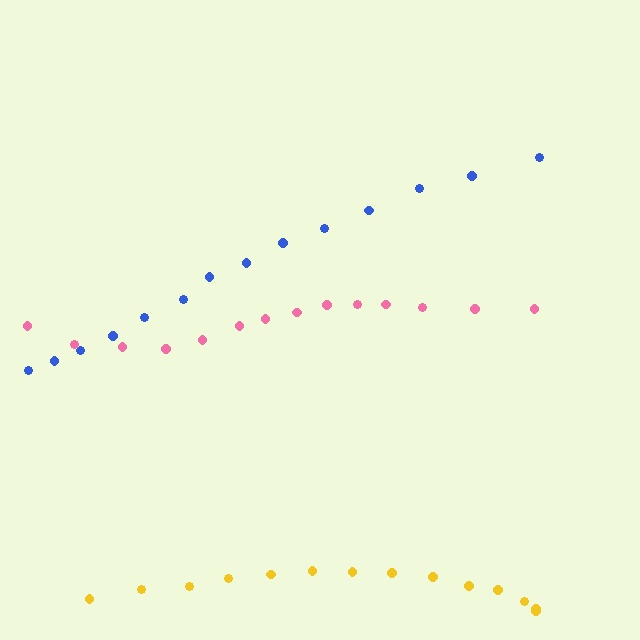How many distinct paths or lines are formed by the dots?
There are 3 distinct paths.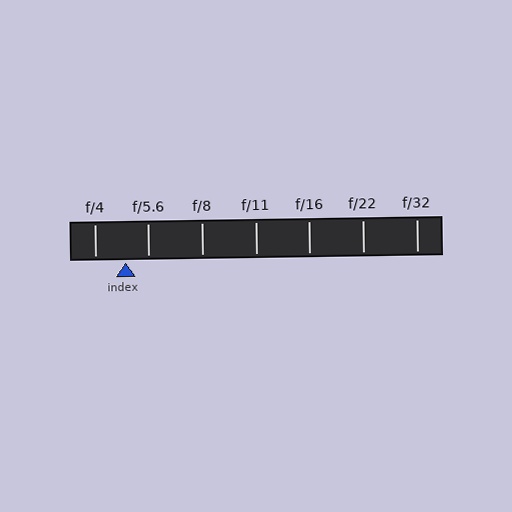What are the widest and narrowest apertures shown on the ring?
The widest aperture shown is f/4 and the narrowest is f/32.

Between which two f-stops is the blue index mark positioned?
The index mark is between f/4 and f/5.6.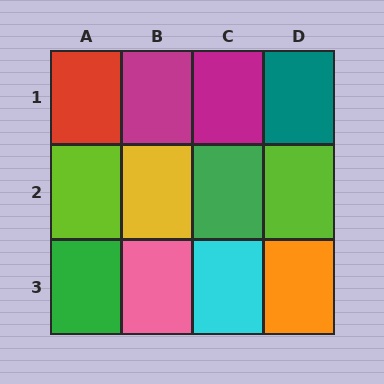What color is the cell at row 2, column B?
Yellow.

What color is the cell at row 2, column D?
Lime.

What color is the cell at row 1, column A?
Red.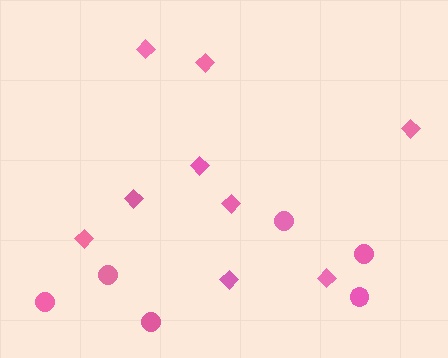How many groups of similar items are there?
There are 2 groups: one group of circles (6) and one group of diamonds (9).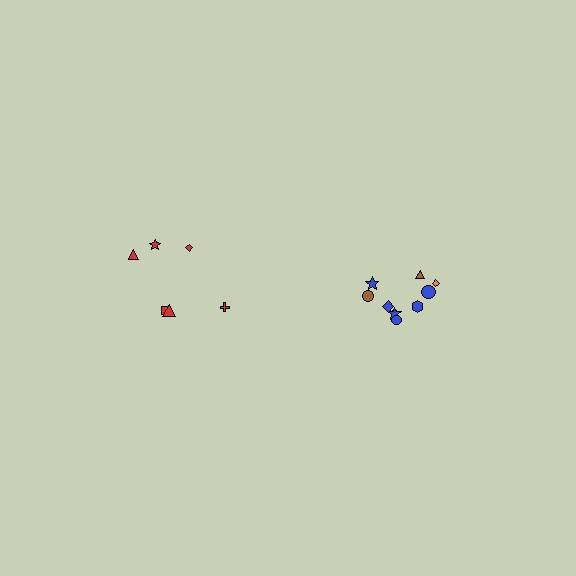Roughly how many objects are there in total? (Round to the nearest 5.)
Roughly 15 objects in total.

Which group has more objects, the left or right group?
The right group.